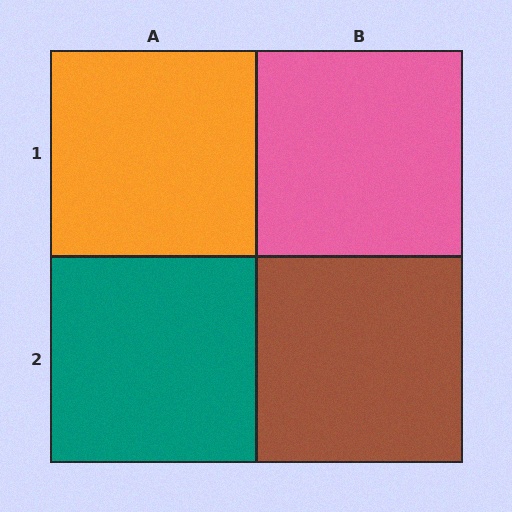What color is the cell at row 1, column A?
Orange.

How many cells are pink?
1 cell is pink.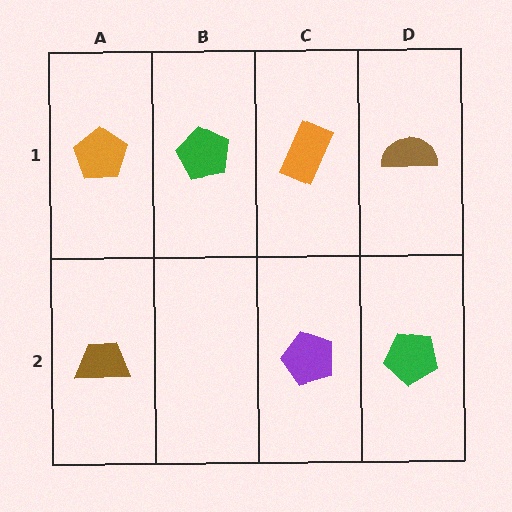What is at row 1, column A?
An orange pentagon.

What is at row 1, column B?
A green pentagon.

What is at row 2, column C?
A purple pentagon.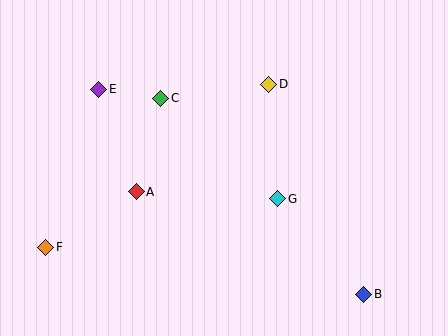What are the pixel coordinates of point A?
Point A is at (136, 192).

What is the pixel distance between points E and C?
The distance between E and C is 63 pixels.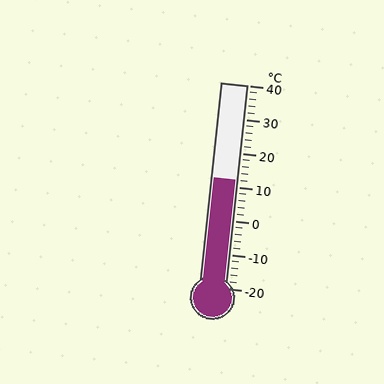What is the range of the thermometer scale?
The thermometer scale ranges from -20°C to 40°C.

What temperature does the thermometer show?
The thermometer shows approximately 12°C.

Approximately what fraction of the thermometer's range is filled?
The thermometer is filled to approximately 55% of its range.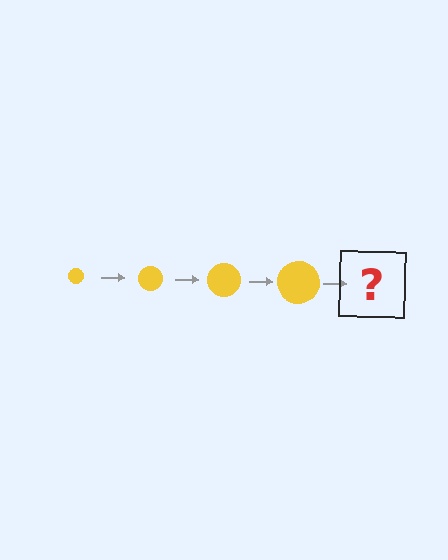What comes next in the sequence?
The next element should be a yellow circle, larger than the previous one.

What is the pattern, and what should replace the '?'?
The pattern is that the circle gets progressively larger each step. The '?' should be a yellow circle, larger than the previous one.